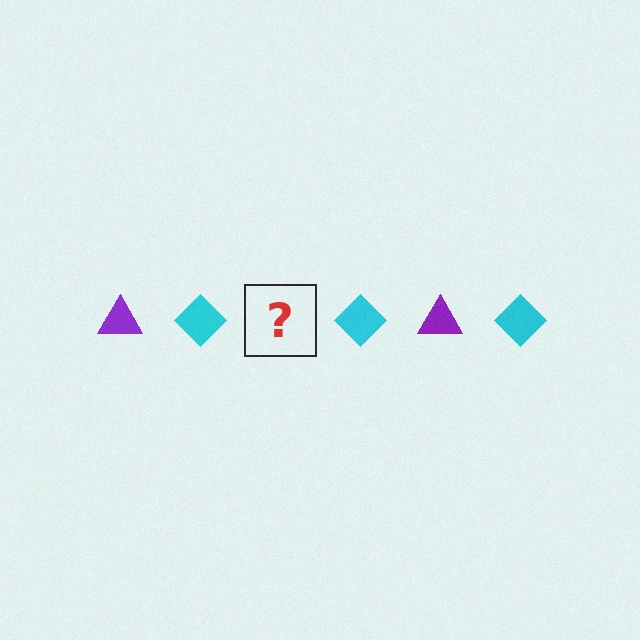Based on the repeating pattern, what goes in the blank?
The blank should be a purple triangle.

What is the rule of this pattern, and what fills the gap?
The rule is that the pattern alternates between purple triangle and cyan diamond. The gap should be filled with a purple triangle.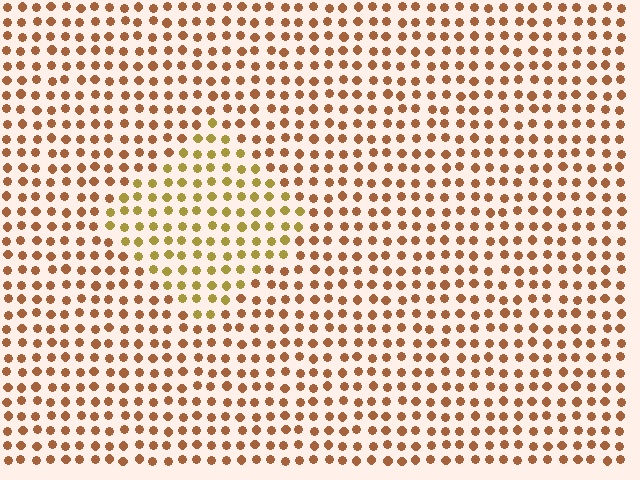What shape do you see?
I see a diamond.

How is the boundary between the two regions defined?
The boundary is defined purely by a slight shift in hue (about 31 degrees). Spacing, size, and orientation are identical on both sides.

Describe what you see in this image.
The image is filled with small brown elements in a uniform arrangement. A diamond-shaped region is visible where the elements are tinted to a slightly different hue, forming a subtle color boundary.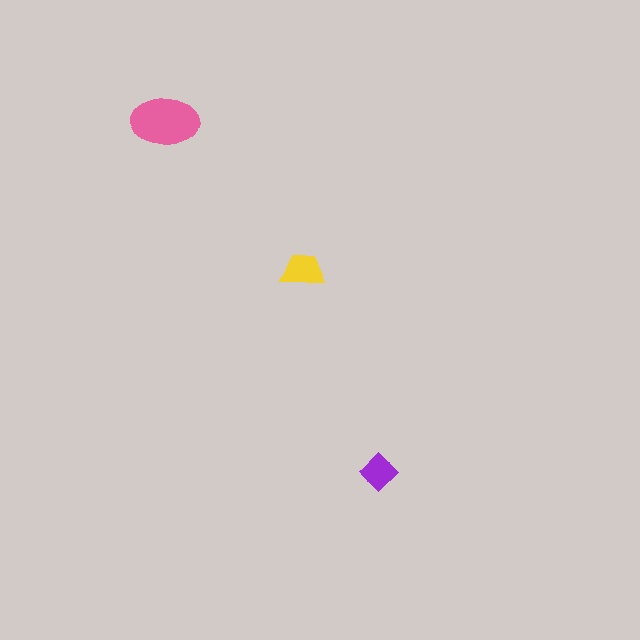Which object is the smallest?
The purple diamond.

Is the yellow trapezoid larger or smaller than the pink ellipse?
Smaller.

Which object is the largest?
The pink ellipse.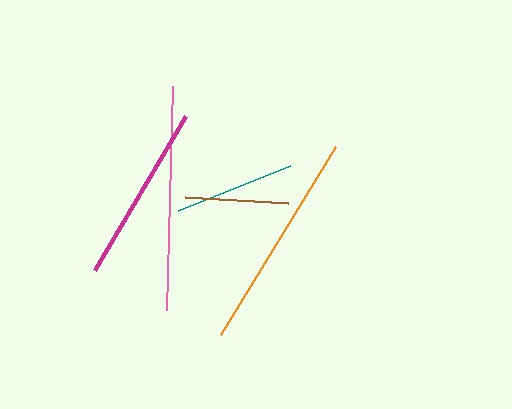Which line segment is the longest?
The pink line is the longest at approximately 224 pixels.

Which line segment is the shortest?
The brown line is the shortest at approximately 103 pixels.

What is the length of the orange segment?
The orange segment is approximately 220 pixels long.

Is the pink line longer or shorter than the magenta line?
The pink line is longer than the magenta line.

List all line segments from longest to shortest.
From longest to shortest: pink, orange, magenta, teal, brown.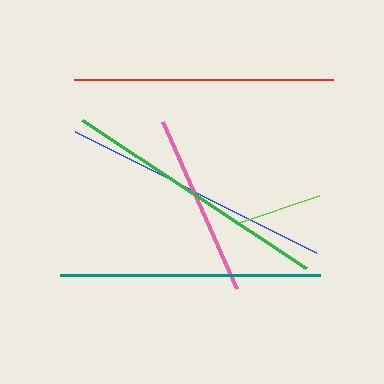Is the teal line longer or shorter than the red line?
The teal line is longer than the red line.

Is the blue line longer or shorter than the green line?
The blue line is longer than the green line.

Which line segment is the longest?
The blue line is the longest at approximately 270 pixels.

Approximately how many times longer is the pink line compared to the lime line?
The pink line is approximately 2.1 times the length of the lime line.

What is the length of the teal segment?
The teal segment is approximately 260 pixels long.